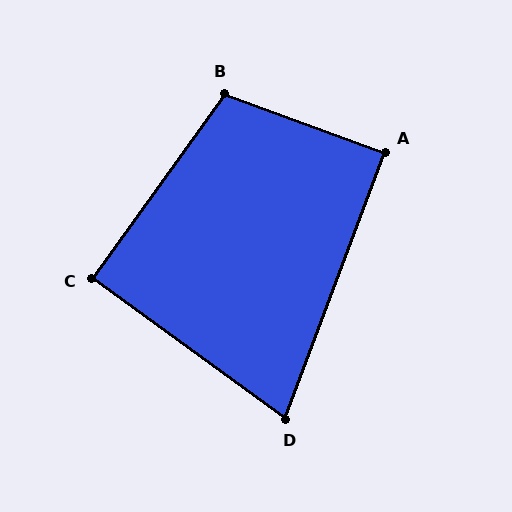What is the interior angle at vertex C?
Approximately 90 degrees (approximately right).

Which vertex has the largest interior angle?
B, at approximately 105 degrees.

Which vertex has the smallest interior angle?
D, at approximately 75 degrees.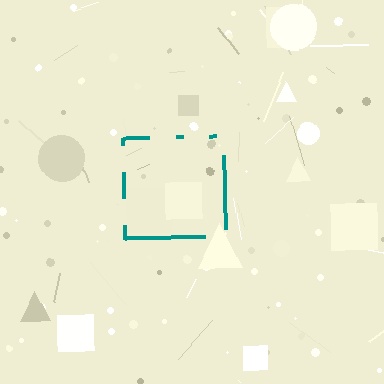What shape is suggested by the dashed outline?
The dashed outline suggests a square.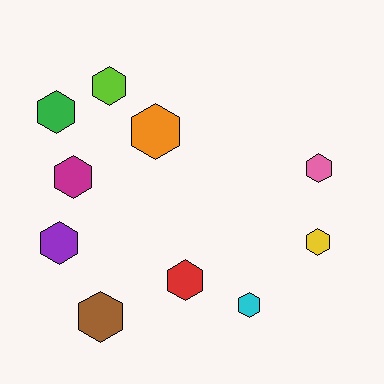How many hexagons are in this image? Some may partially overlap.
There are 10 hexagons.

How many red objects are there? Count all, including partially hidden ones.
There is 1 red object.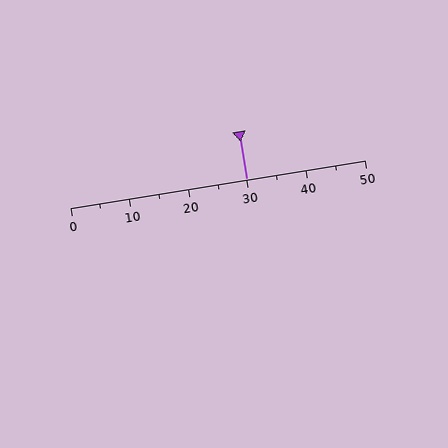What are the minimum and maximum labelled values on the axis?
The axis runs from 0 to 50.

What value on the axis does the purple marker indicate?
The marker indicates approximately 30.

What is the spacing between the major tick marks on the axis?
The major ticks are spaced 10 apart.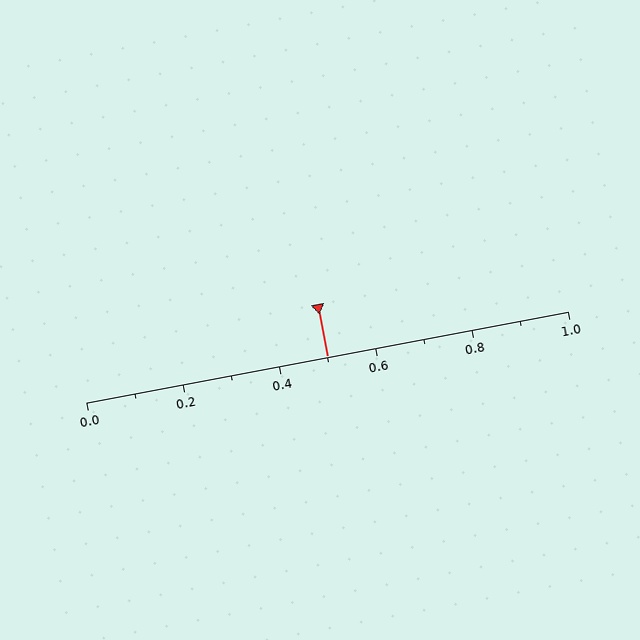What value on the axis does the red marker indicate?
The marker indicates approximately 0.5.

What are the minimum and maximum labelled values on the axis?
The axis runs from 0.0 to 1.0.